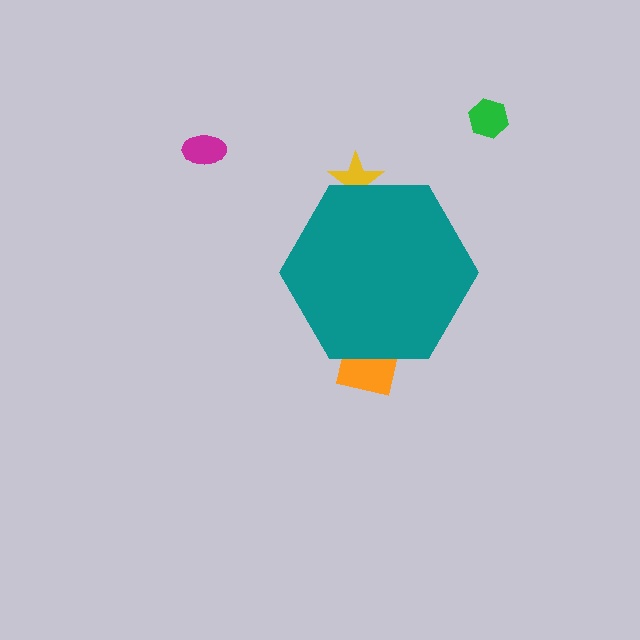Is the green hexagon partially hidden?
No, the green hexagon is fully visible.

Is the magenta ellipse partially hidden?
No, the magenta ellipse is fully visible.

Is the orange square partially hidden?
Yes, the orange square is partially hidden behind the teal hexagon.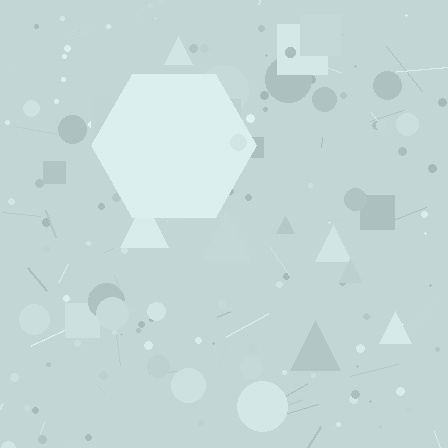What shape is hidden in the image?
A hexagon is hidden in the image.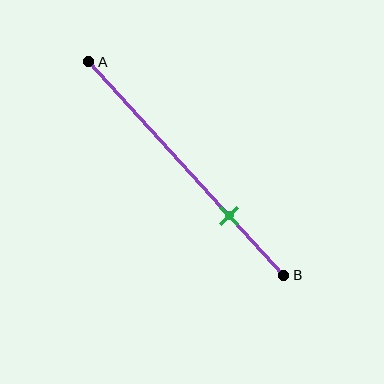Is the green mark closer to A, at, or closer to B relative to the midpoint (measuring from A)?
The green mark is closer to point B than the midpoint of segment AB.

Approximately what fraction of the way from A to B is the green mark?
The green mark is approximately 70% of the way from A to B.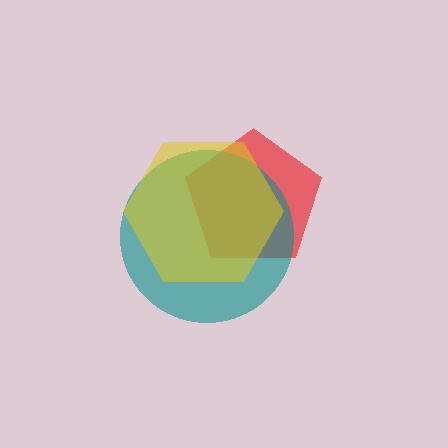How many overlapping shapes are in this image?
There are 3 overlapping shapes in the image.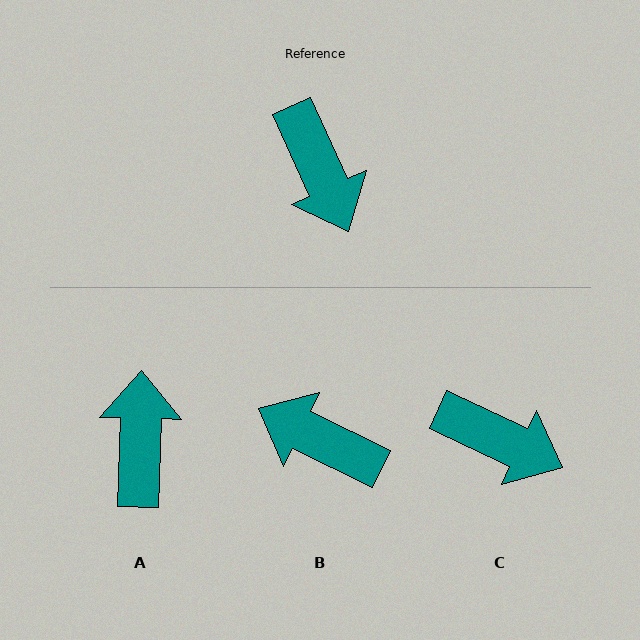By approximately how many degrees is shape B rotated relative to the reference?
Approximately 140 degrees clockwise.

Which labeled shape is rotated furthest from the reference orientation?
A, about 154 degrees away.